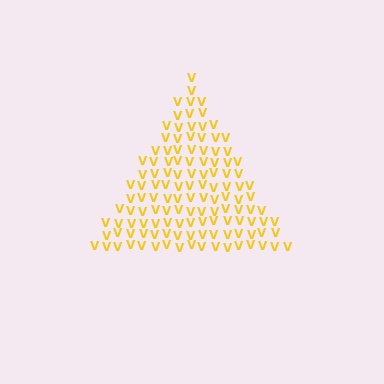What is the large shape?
The large shape is a triangle.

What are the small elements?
The small elements are letter V's.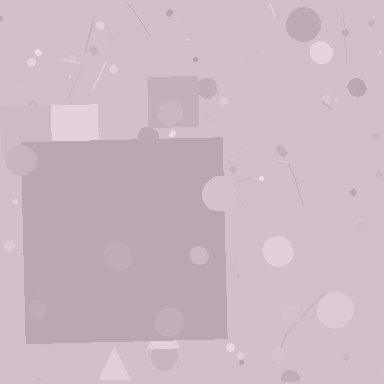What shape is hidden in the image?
A square is hidden in the image.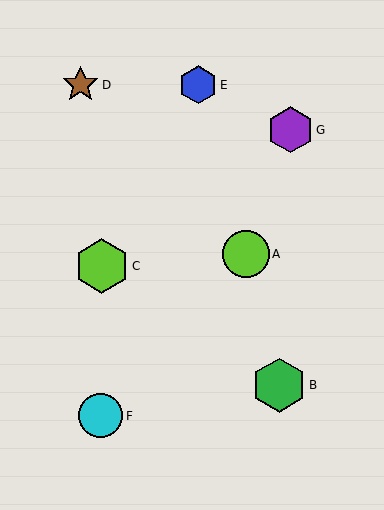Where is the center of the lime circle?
The center of the lime circle is at (246, 254).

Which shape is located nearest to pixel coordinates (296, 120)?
The purple hexagon (labeled G) at (290, 130) is nearest to that location.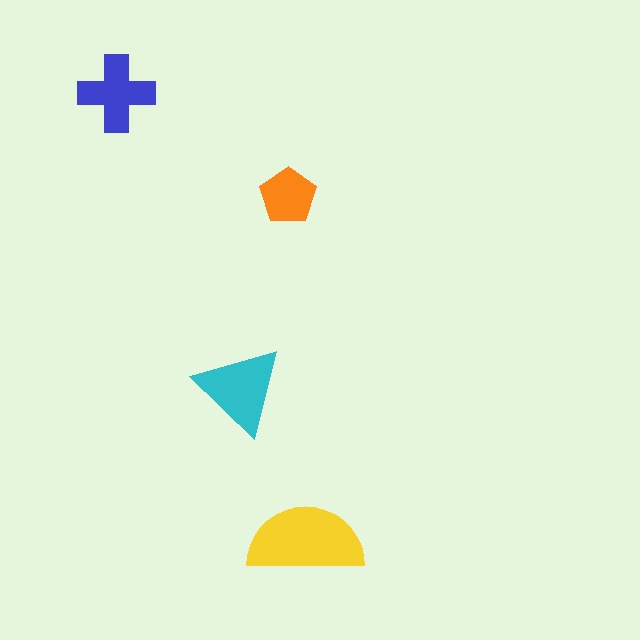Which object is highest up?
The blue cross is topmost.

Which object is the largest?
The yellow semicircle.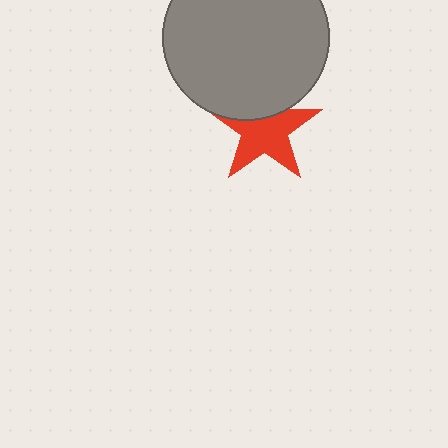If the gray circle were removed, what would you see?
You would see the complete red star.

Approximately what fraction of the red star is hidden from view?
Roughly 30% of the red star is hidden behind the gray circle.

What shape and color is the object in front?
The object in front is a gray circle.